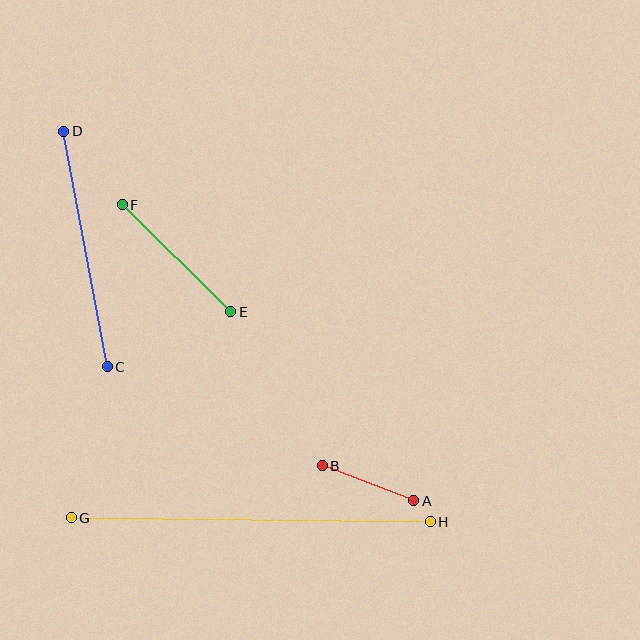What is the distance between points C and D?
The distance is approximately 240 pixels.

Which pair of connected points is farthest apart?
Points G and H are farthest apart.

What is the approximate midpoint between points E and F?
The midpoint is at approximately (176, 258) pixels.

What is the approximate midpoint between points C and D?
The midpoint is at approximately (85, 249) pixels.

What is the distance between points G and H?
The distance is approximately 359 pixels.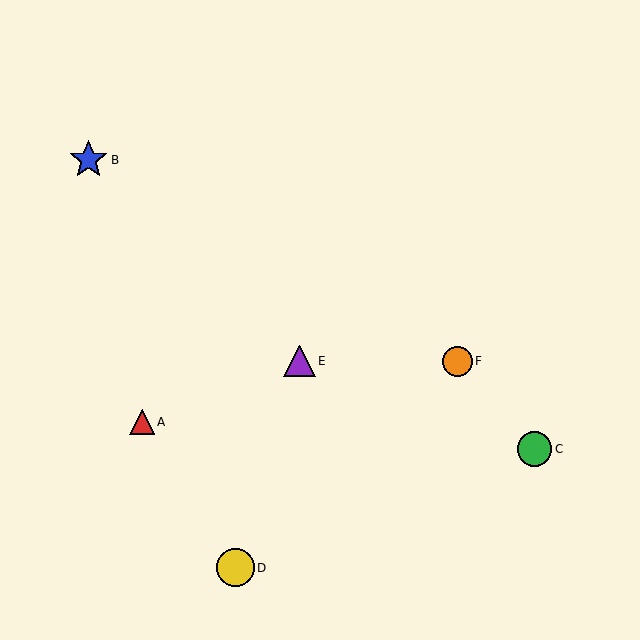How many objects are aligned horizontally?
2 objects (E, F) are aligned horizontally.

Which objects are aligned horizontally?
Objects E, F are aligned horizontally.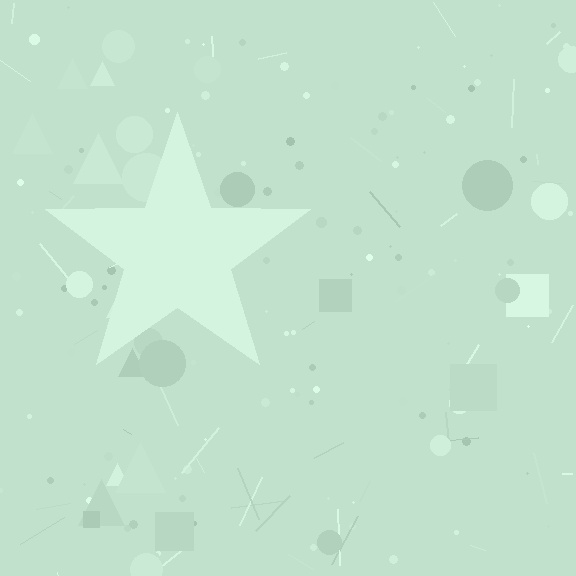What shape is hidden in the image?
A star is hidden in the image.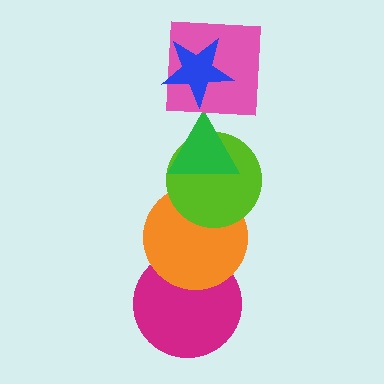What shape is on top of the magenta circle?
The orange circle is on top of the magenta circle.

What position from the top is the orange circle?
The orange circle is 5th from the top.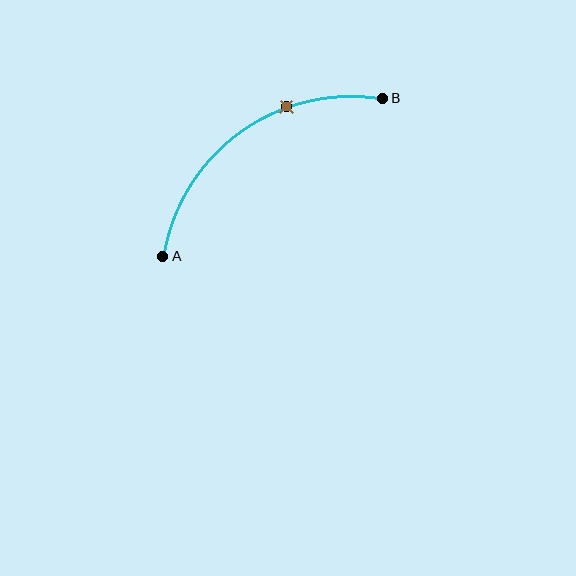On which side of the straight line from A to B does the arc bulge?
The arc bulges above and to the left of the straight line connecting A and B.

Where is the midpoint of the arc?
The arc midpoint is the point on the curve farthest from the straight line joining A and B. It sits above and to the left of that line.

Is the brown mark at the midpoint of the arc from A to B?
No. The brown mark lies on the arc but is closer to endpoint B. The arc midpoint would be at the point on the curve equidistant along the arc from both A and B.